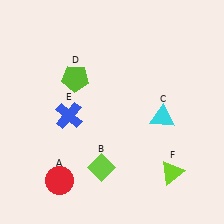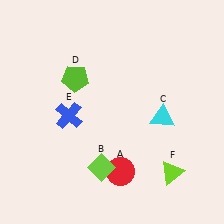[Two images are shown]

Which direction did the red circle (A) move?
The red circle (A) moved right.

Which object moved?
The red circle (A) moved right.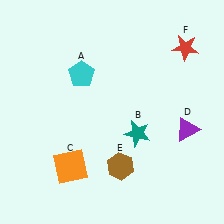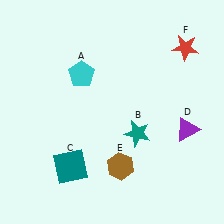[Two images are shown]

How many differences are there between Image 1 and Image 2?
There is 1 difference between the two images.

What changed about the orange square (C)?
In Image 1, C is orange. In Image 2, it changed to teal.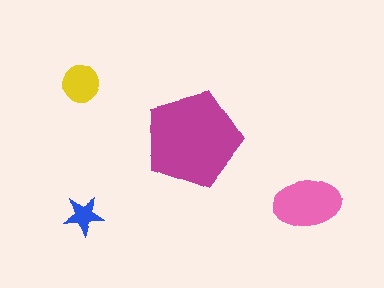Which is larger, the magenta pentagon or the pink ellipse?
The magenta pentagon.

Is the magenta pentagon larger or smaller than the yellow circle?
Larger.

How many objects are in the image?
There are 4 objects in the image.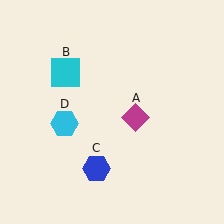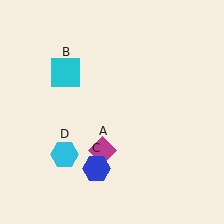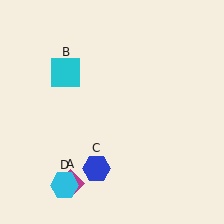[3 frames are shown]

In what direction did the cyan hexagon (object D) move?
The cyan hexagon (object D) moved down.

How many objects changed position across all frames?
2 objects changed position: magenta diamond (object A), cyan hexagon (object D).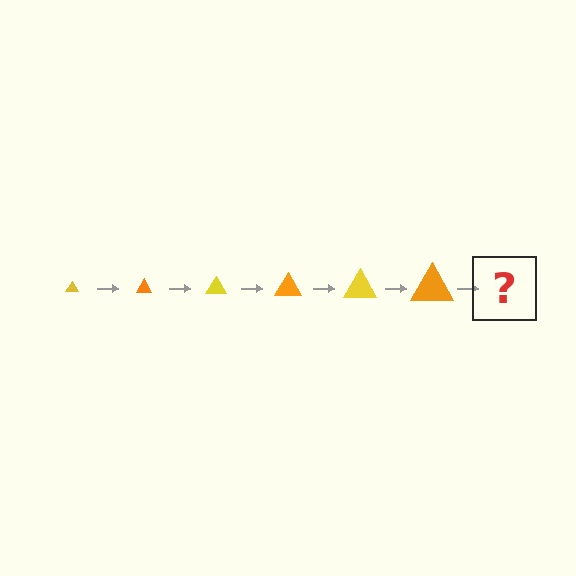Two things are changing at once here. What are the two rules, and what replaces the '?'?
The two rules are that the triangle grows larger each step and the color cycles through yellow and orange. The '?' should be a yellow triangle, larger than the previous one.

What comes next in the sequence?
The next element should be a yellow triangle, larger than the previous one.